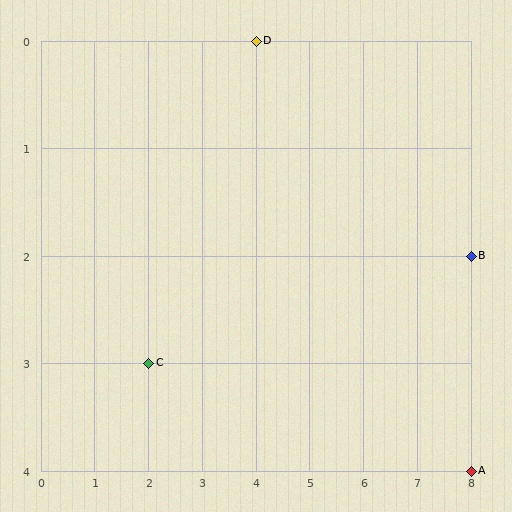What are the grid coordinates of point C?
Point C is at grid coordinates (2, 3).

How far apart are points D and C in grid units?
Points D and C are 2 columns and 3 rows apart (about 3.6 grid units diagonally).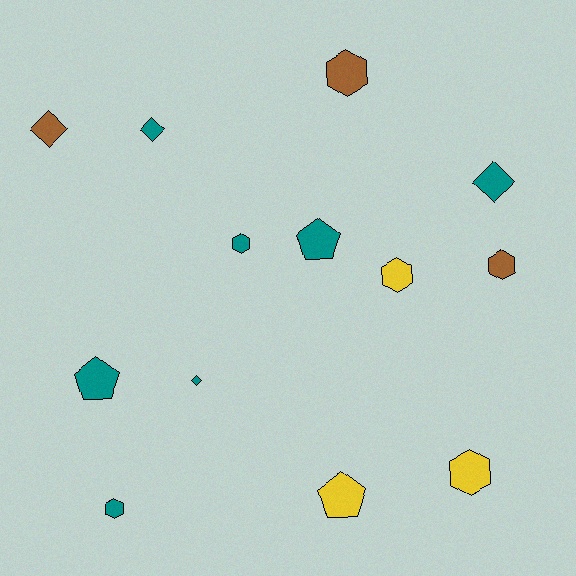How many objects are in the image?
There are 13 objects.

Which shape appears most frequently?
Hexagon, with 6 objects.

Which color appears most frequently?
Teal, with 7 objects.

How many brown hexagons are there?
There are 2 brown hexagons.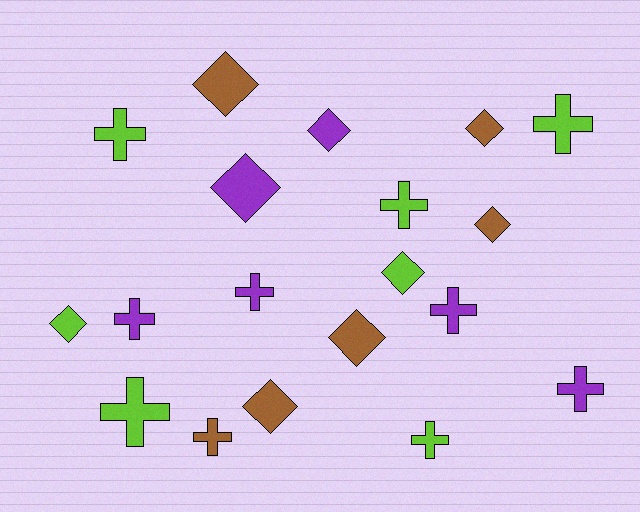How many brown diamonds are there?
There are 5 brown diamonds.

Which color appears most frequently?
Lime, with 7 objects.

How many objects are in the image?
There are 19 objects.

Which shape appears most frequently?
Cross, with 10 objects.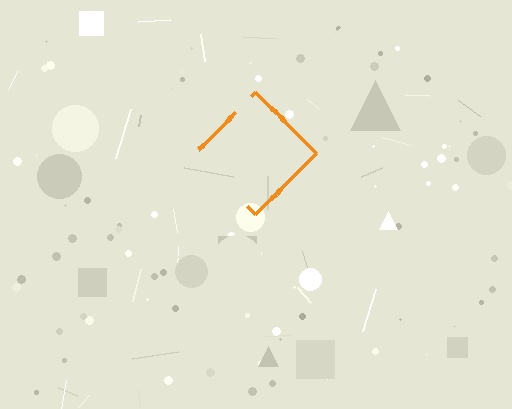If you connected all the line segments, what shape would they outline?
They would outline a diamond.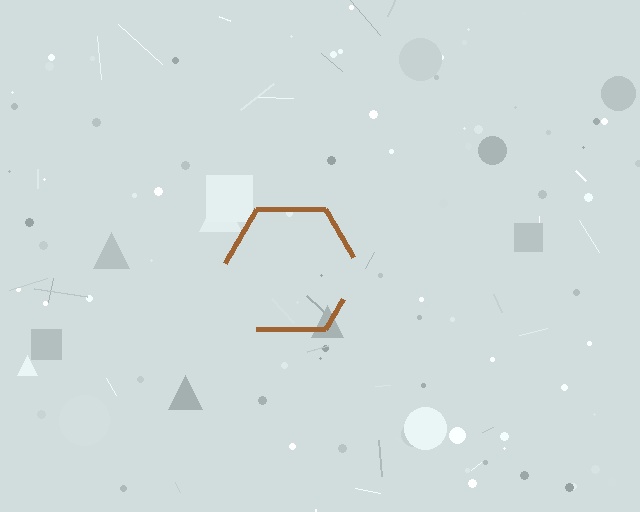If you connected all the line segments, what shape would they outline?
They would outline a hexagon.